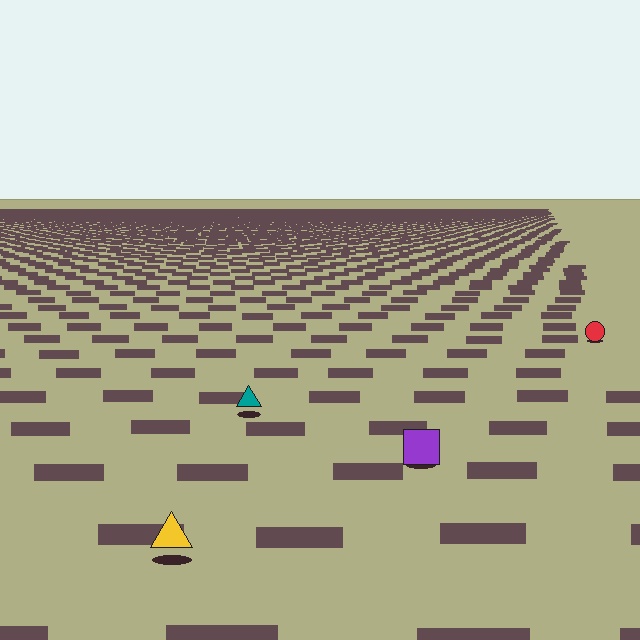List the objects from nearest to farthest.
From nearest to farthest: the yellow triangle, the purple square, the teal triangle, the red circle.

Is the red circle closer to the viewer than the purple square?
No. The purple square is closer — you can tell from the texture gradient: the ground texture is coarser near it.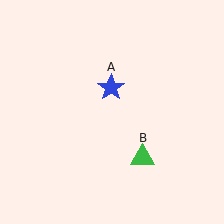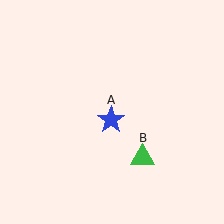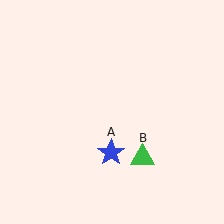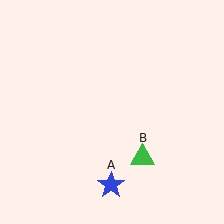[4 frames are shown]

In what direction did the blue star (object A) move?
The blue star (object A) moved down.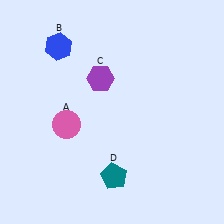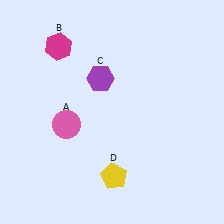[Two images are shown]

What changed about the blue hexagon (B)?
In Image 1, B is blue. In Image 2, it changed to magenta.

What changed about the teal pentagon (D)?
In Image 1, D is teal. In Image 2, it changed to yellow.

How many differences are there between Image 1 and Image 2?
There are 2 differences between the two images.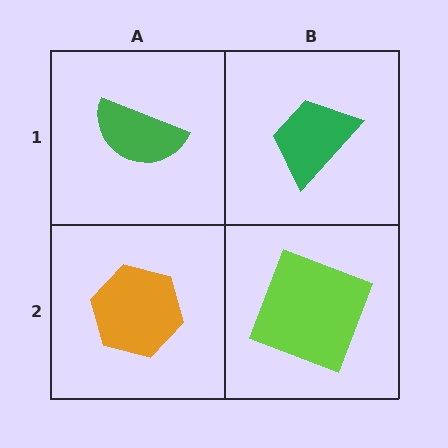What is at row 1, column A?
A green semicircle.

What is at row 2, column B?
A lime square.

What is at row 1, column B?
A green trapezoid.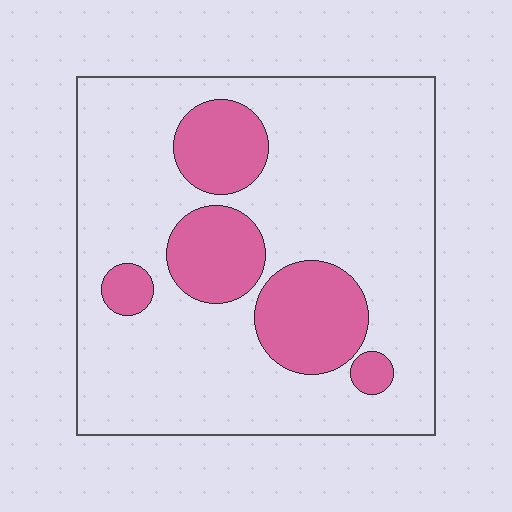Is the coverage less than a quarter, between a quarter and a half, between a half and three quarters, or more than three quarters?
Less than a quarter.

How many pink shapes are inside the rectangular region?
5.